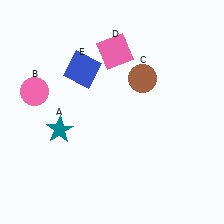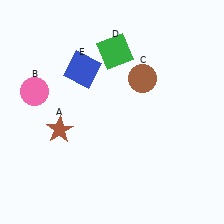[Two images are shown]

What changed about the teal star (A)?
In Image 1, A is teal. In Image 2, it changed to brown.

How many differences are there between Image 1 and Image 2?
There are 2 differences between the two images.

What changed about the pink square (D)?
In Image 1, D is pink. In Image 2, it changed to green.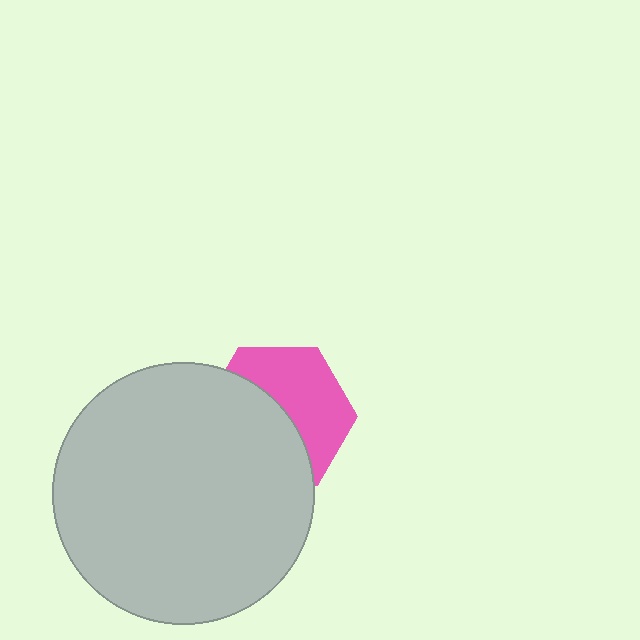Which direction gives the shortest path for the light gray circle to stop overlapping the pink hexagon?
Moving toward the lower-left gives the shortest separation.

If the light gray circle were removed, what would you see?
You would see the complete pink hexagon.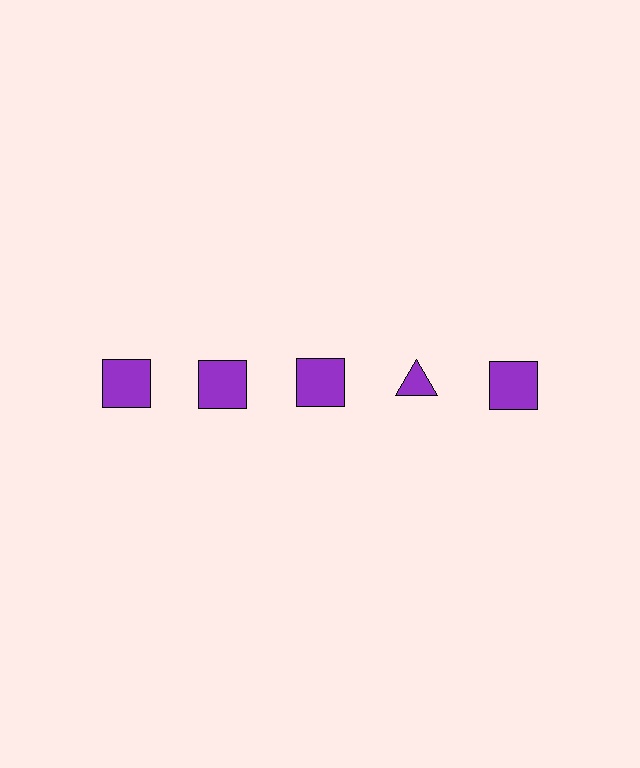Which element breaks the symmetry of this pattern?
The purple triangle in the top row, second from right column breaks the symmetry. All other shapes are purple squares.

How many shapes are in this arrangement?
There are 5 shapes arranged in a grid pattern.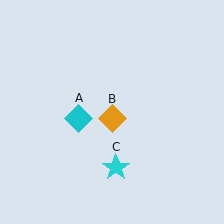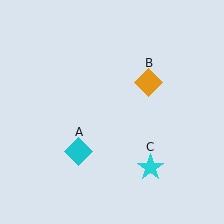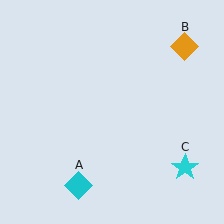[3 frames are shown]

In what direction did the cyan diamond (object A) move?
The cyan diamond (object A) moved down.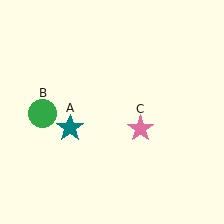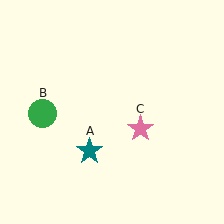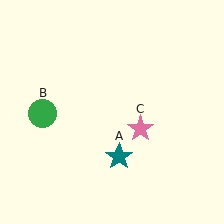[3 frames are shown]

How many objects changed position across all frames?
1 object changed position: teal star (object A).